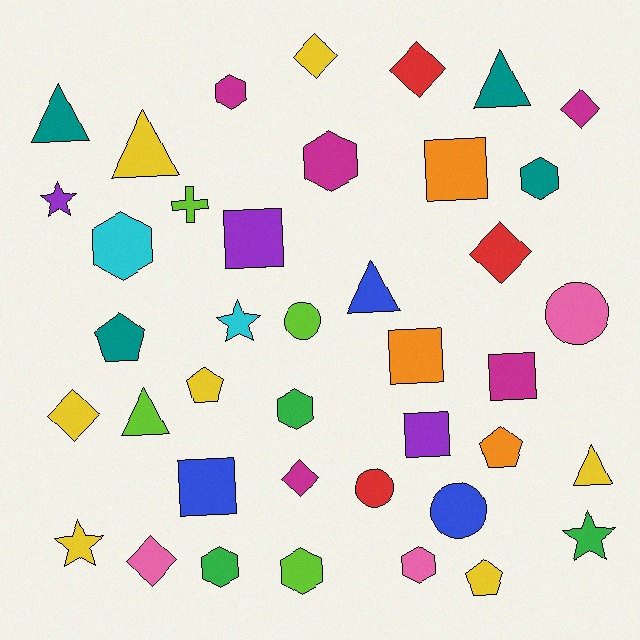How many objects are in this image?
There are 40 objects.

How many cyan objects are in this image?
There are 2 cyan objects.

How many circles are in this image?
There are 4 circles.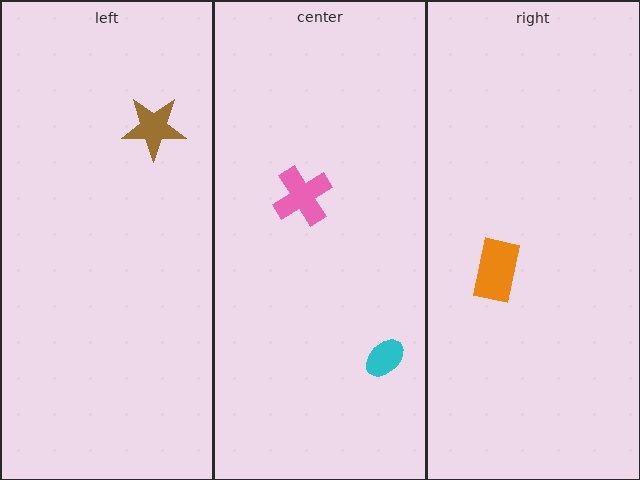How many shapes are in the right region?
1.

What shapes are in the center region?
The cyan ellipse, the pink cross.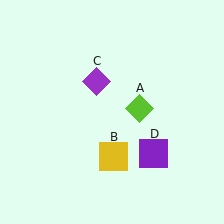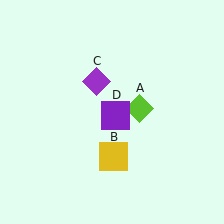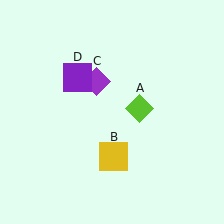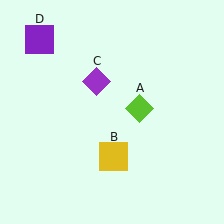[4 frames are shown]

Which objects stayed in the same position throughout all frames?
Lime diamond (object A) and yellow square (object B) and purple diamond (object C) remained stationary.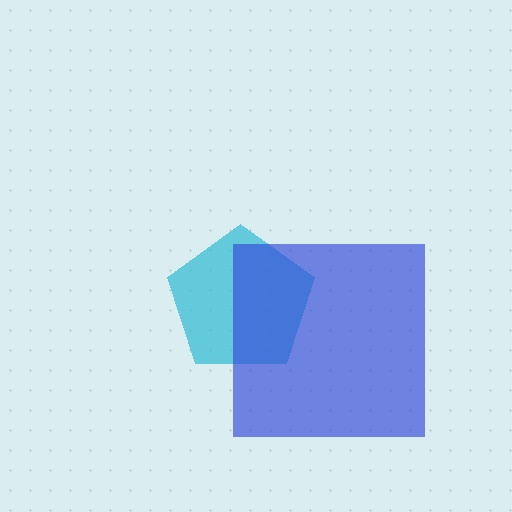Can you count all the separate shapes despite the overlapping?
Yes, there are 2 separate shapes.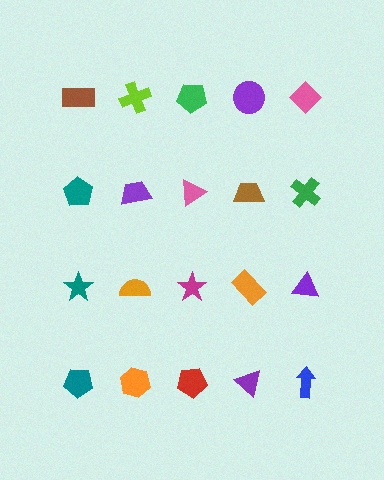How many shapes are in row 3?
5 shapes.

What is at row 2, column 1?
A teal pentagon.